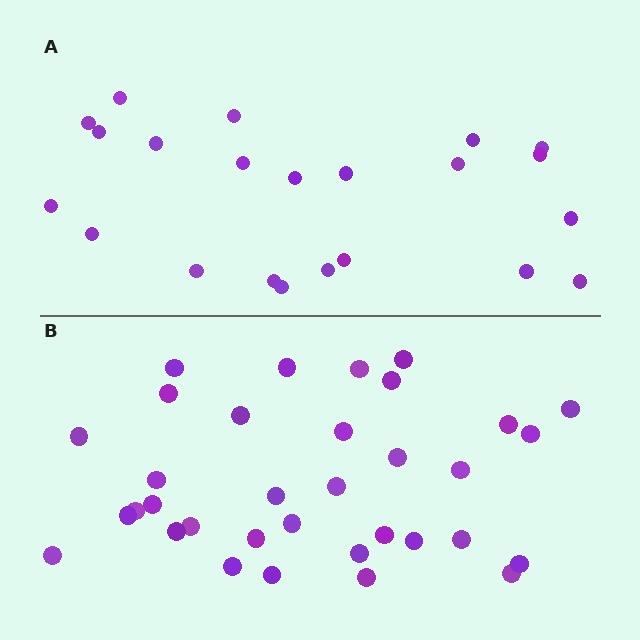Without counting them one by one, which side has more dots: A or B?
Region B (the bottom region) has more dots.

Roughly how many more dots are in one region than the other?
Region B has roughly 12 or so more dots than region A.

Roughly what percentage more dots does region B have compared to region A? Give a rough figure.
About 55% more.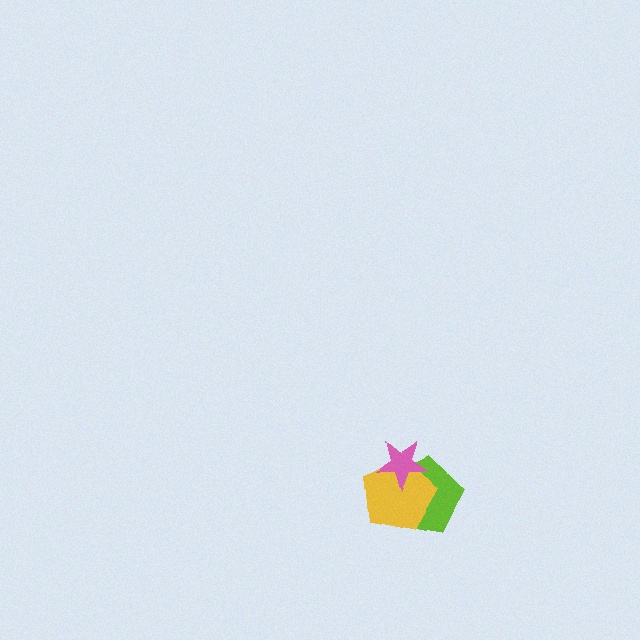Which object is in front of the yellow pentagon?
The pink star is in front of the yellow pentagon.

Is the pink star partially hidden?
No, no other shape covers it.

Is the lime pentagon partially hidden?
Yes, it is partially covered by another shape.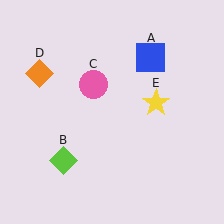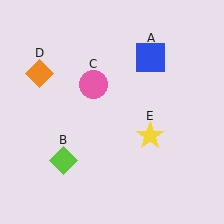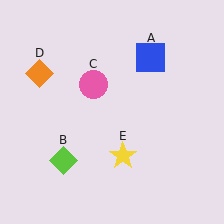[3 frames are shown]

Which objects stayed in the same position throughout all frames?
Blue square (object A) and lime diamond (object B) and pink circle (object C) and orange diamond (object D) remained stationary.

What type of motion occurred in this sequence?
The yellow star (object E) rotated clockwise around the center of the scene.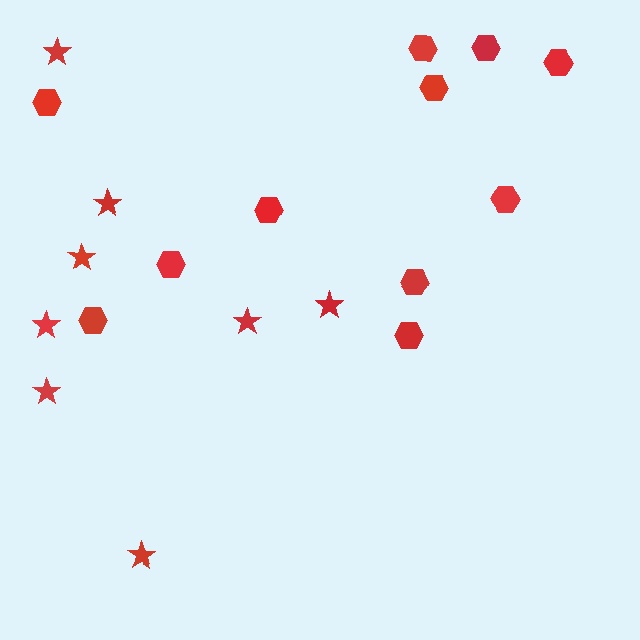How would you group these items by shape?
There are 2 groups: one group of stars (8) and one group of hexagons (11).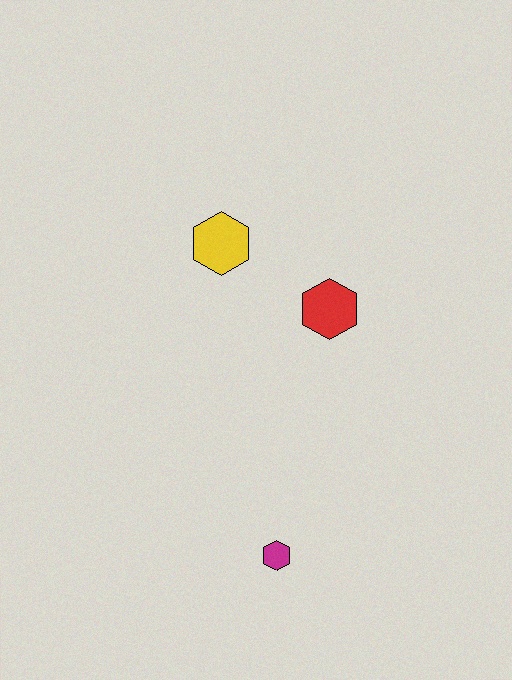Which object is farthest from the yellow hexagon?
The magenta hexagon is farthest from the yellow hexagon.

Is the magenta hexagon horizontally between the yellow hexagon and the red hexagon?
Yes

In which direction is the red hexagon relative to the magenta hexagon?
The red hexagon is above the magenta hexagon.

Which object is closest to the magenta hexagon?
The red hexagon is closest to the magenta hexagon.